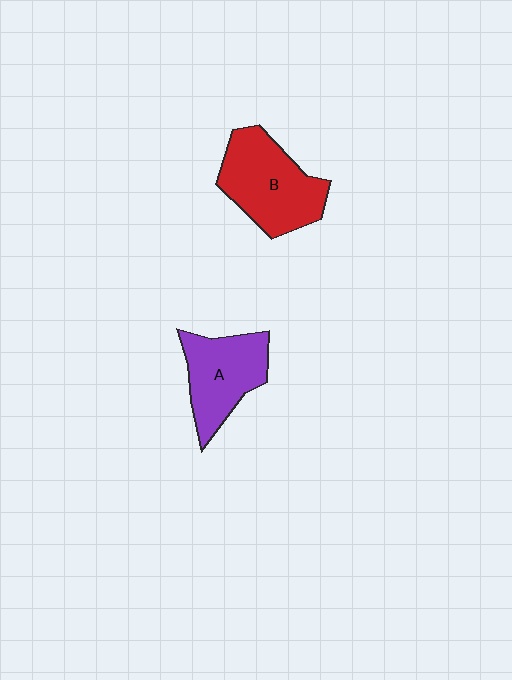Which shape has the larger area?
Shape B (red).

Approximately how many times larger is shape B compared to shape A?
Approximately 1.2 times.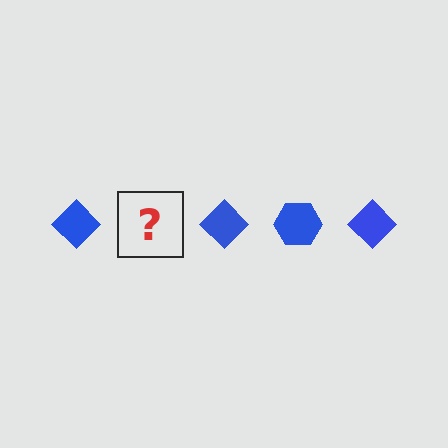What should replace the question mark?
The question mark should be replaced with a blue hexagon.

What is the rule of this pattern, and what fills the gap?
The rule is that the pattern cycles through diamond, hexagon shapes in blue. The gap should be filled with a blue hexagon.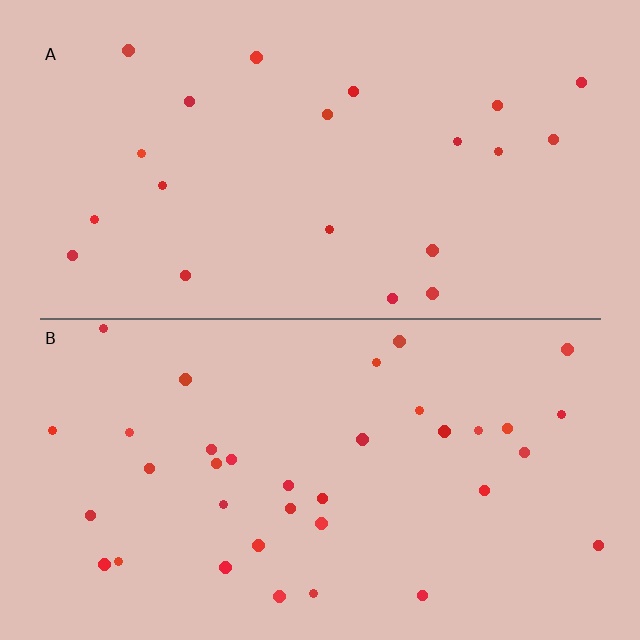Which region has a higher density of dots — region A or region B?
B (the bottom).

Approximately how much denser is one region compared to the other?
Approximately 1.7× — region B over region A.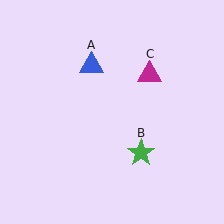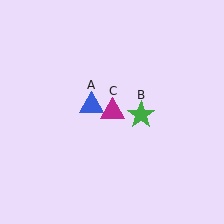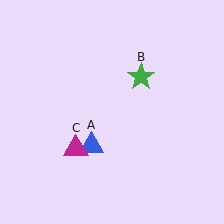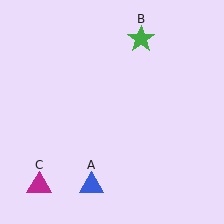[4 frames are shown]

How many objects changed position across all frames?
3 objects changed position: blue triangle (object A), green star (object B), magenta triangle (object C).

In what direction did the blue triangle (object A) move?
The blue triangle (object A) moved down.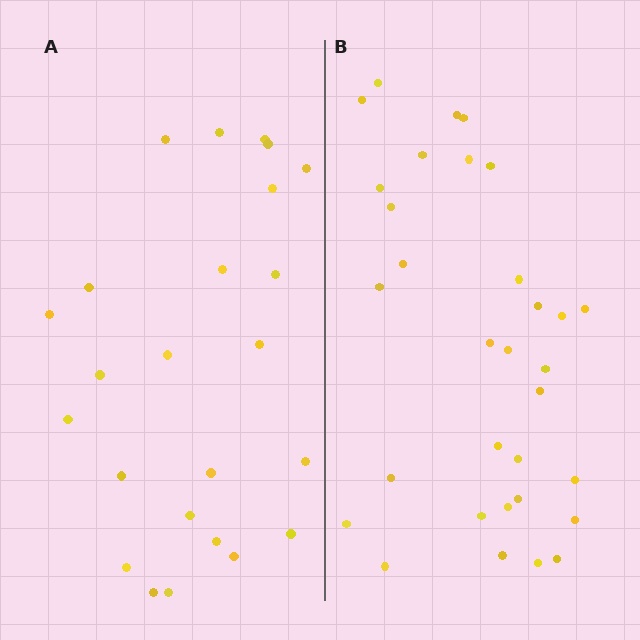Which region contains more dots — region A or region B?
Region B (the right region) has more dots.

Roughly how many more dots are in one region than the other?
Region B has roughly 8 or so more dots than region A.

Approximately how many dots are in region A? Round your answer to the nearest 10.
About 20 dots. (The exact count is 24, which rounds to 20.)